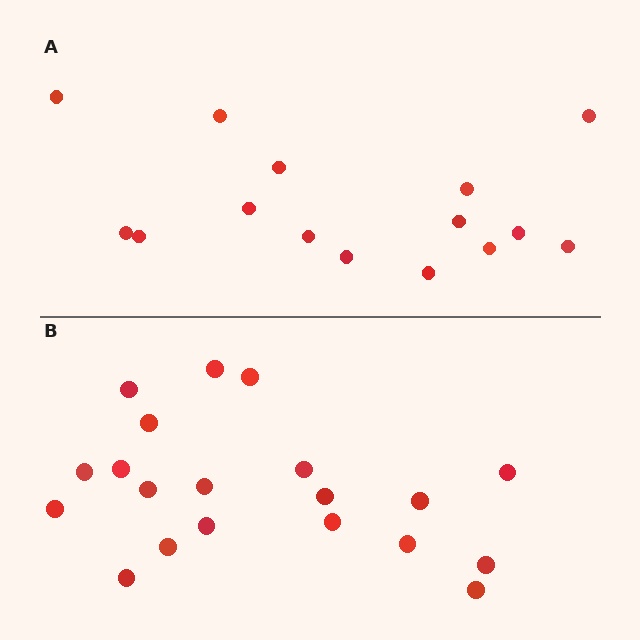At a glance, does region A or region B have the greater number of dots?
Region B (the bottom region) has more dots.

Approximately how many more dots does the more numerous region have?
Region B has about 5 more dots than region A.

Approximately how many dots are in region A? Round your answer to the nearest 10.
About 20 dots. (The exact count is 15, which rounds to 20.)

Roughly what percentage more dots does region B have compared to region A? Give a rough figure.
About 35% more.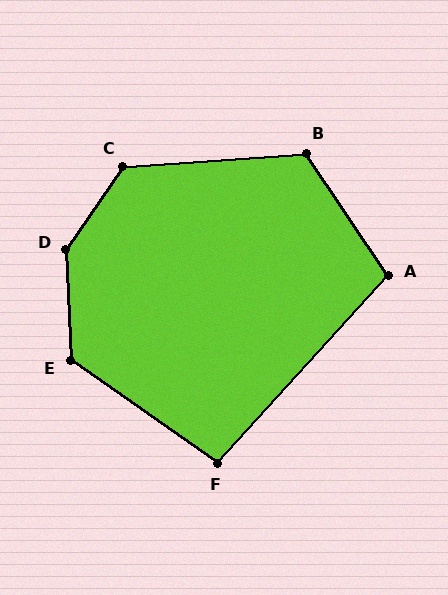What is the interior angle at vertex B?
Approximately 120 degrees (obtuse).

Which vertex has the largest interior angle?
D, at approximately 143 degrees.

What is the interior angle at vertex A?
Approximately 104 degrees (obtuse).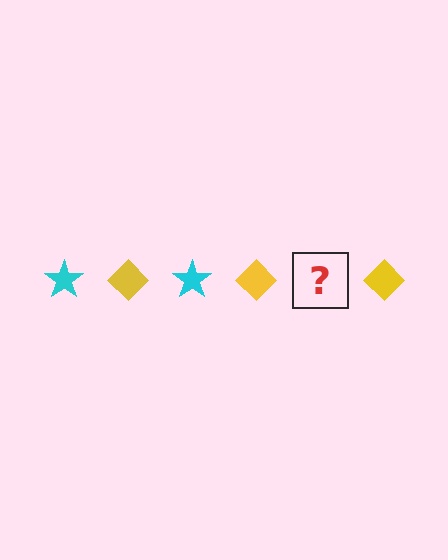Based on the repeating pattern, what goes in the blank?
The blank should be a cyan star.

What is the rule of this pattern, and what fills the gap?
The rule is that the pattern alternates between cyan star and yellow diamond. The gap should be filled with a cyan star.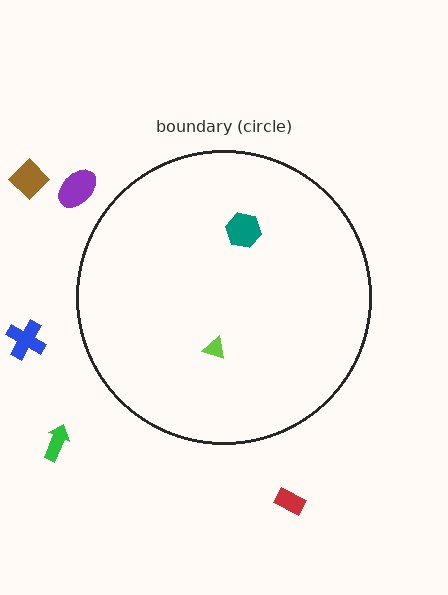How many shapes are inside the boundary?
2 inside, 5 outside.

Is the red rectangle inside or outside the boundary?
Outside.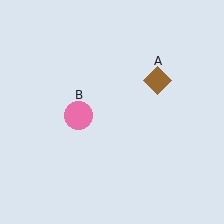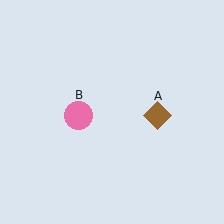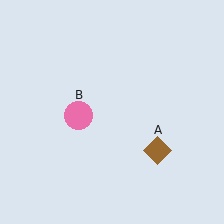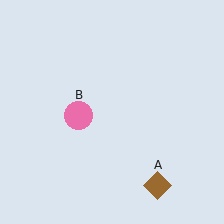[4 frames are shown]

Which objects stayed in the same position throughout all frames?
Pink circle (object B) remained stationary.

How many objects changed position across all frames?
1 object changed position: brown diamond (object A).